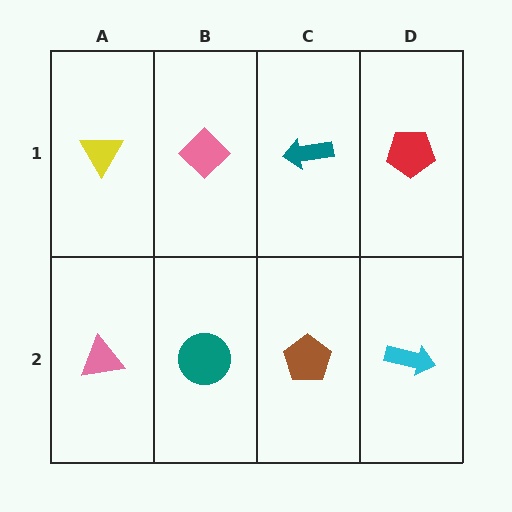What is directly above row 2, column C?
A teal arrow.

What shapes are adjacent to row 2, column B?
A pink diamond (row 1, column B), a pink triangle (row 2, column A), a brown pentagon (row 2, column C).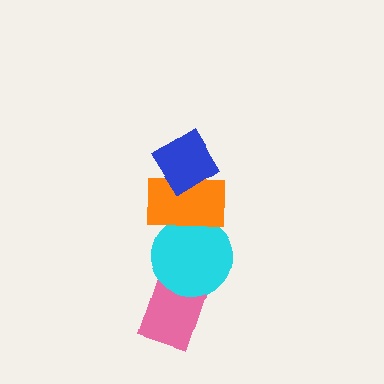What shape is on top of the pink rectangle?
The cyan circle is on top of the pink rectangle.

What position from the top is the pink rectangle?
The pink rectangle is 4th from the top.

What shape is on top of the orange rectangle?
The blue diamond is on top of the orange rectangle.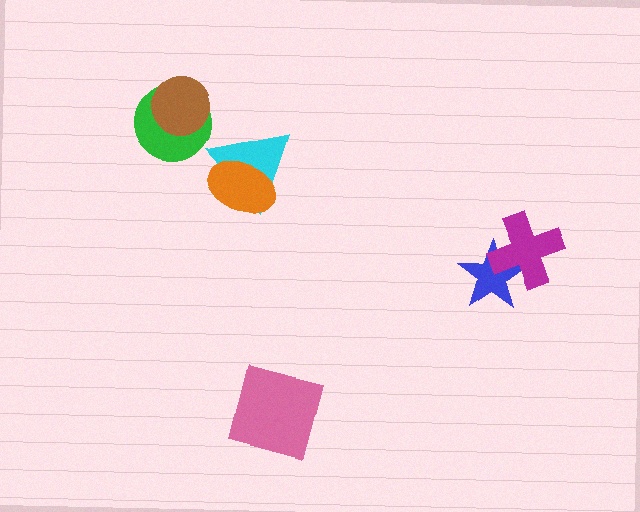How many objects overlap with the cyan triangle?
1 object overlaps with the cyan triangle.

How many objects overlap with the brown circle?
1 object overlaps with the brown circle.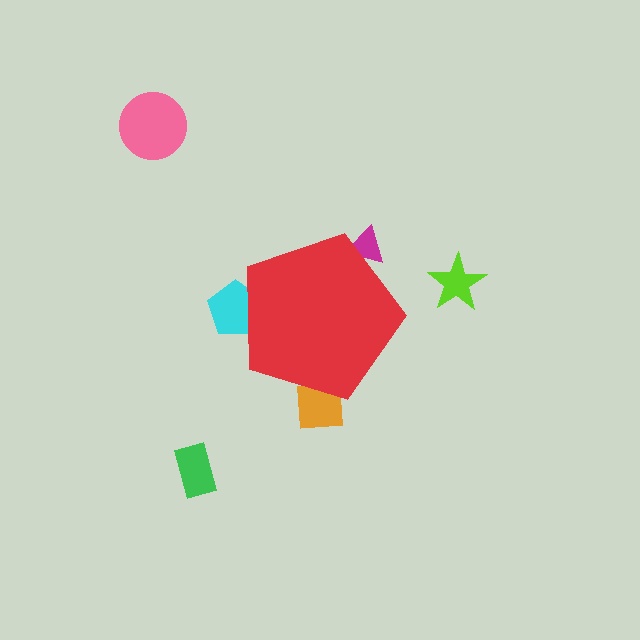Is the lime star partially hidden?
No, the lime star is fully visible.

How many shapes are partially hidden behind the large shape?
3 shapes are partially hidden.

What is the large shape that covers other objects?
A red pentagon.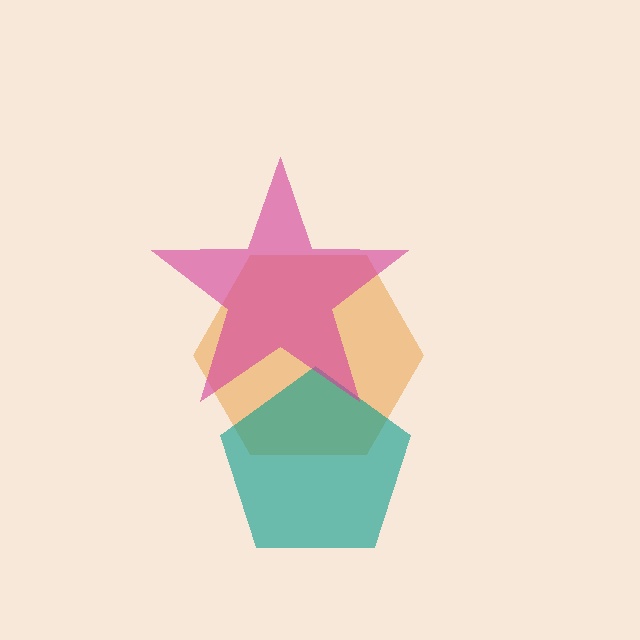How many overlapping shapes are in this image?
There are 3 overlapping shapes in the image.